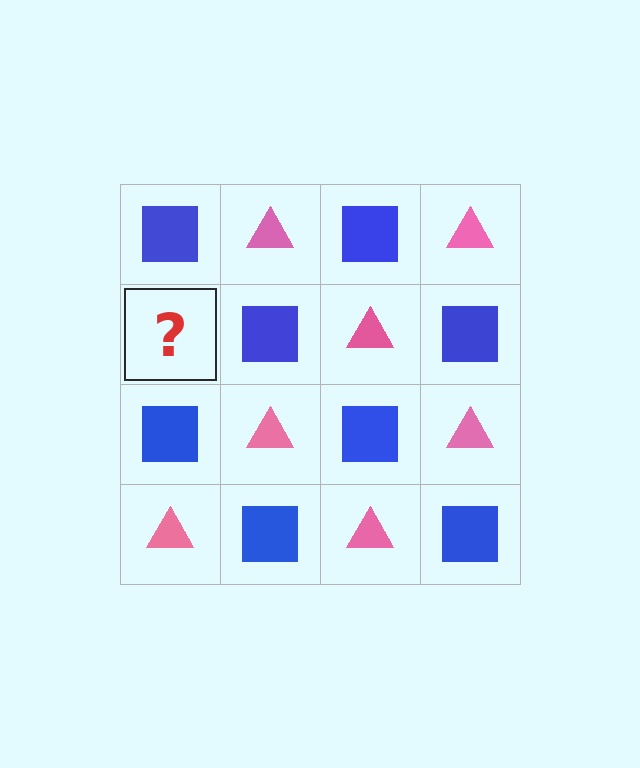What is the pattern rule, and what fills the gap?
The rule is that it alternates blue square and pink triangle in a checkerboard pattern. The gap should be filled with a pink triangle.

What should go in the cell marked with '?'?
The missing cell should contain a pink triangle.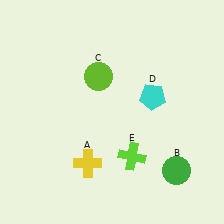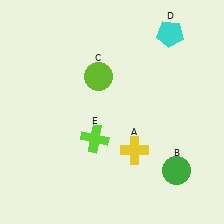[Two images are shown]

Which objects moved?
The objects that moved are: the yellow cross (A), the cyan pentagon (D), the lime cross (E).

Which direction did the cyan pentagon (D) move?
The cyan pentagon (D) moved up.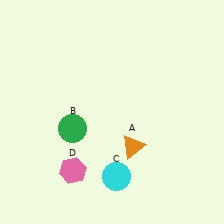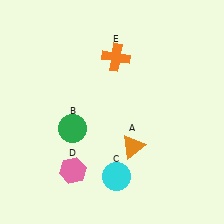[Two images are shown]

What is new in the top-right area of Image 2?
An orange cross (E) was added in the top-right area of Image 2.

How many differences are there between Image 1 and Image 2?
There is 1 difference between the two images.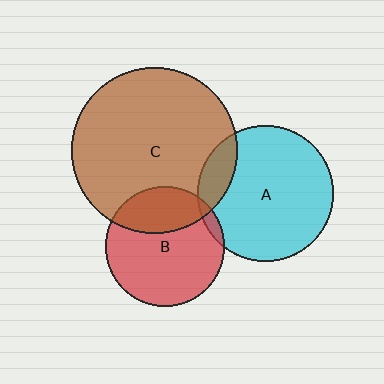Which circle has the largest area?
Circle C (brown).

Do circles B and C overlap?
Yes.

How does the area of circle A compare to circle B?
Approximately 1.3 times.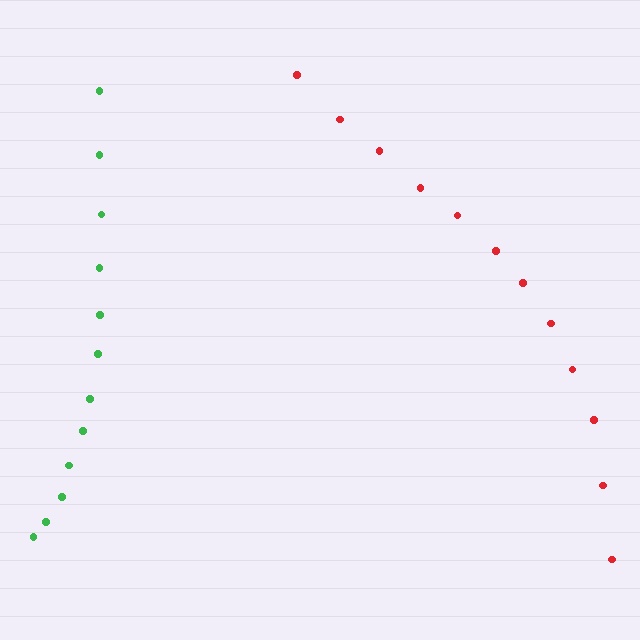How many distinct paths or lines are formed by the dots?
There are 2 distinct paths.